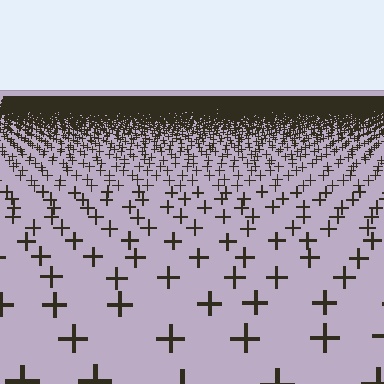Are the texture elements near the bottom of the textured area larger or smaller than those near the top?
Larger. Near the bottom, elements are closer to the viewer and appear at a bigger on-screen size.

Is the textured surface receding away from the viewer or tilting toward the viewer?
The surface is receding away from the viewer. Texture elements get smaller and denser toward the top.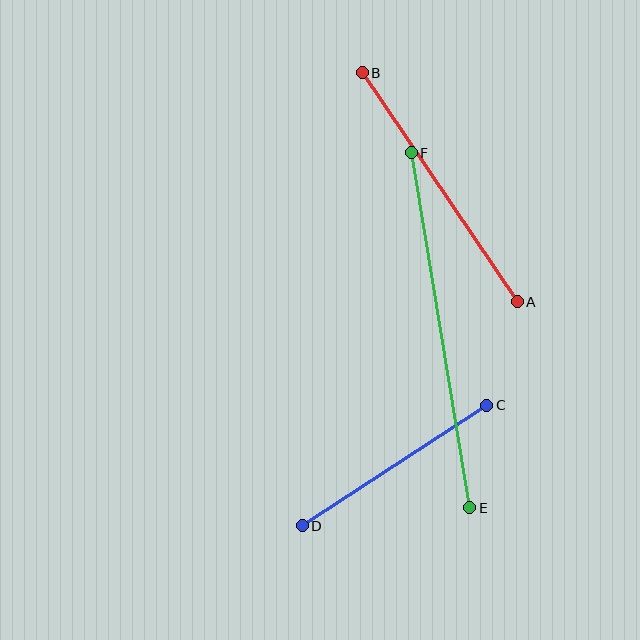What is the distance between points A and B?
The distance is approximately 276 pixels.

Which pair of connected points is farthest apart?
Points E and F are farthest apart.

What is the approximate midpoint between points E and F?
The midpoint is at approximately (441, 330) pixels.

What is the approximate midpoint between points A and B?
The midpoint is at approximately (440, 187) pixels.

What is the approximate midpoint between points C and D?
The midpoint is at approximately (394, 466) pixels.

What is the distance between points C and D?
The distance is approximately 221 pixels.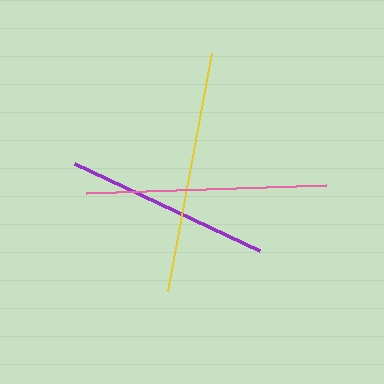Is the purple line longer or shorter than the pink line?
The pink line is longer than the purple line.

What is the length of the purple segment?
The purple segment is approximately 204 pixels long.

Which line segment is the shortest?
The purple line is the shortest at approximately 204 pixels.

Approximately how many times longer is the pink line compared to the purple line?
The pink line is approximately 1.2 times the length of the purple line.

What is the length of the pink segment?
The pink segment is approximately 240 pixels long.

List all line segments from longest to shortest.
From longest to shortest: yellow, pink, purple.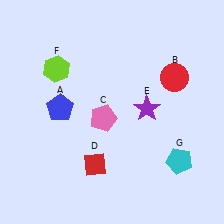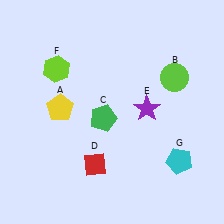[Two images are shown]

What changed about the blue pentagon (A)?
In Image 1, A is blue. In Image 2, it changed to yellow.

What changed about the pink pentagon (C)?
In Image 1, C is pink. In Image 2, it changed to green.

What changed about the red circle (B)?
In Image 1, B is red. In Image 2, it changed to lime.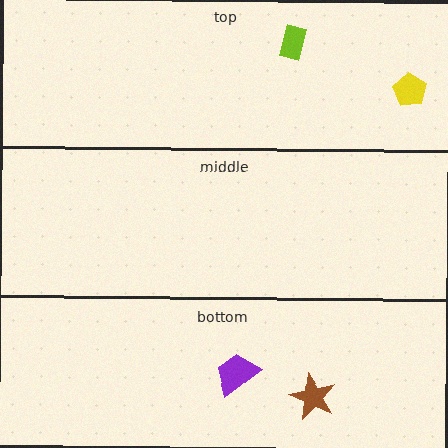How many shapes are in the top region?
2.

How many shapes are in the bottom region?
2.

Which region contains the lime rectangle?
The top region.